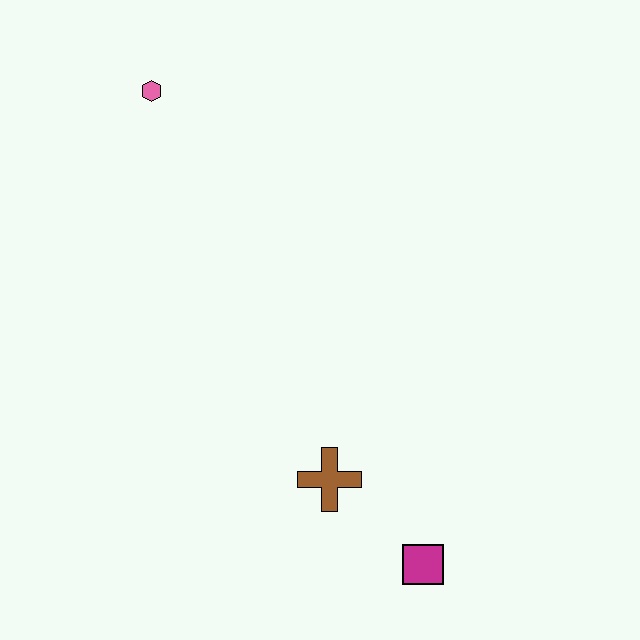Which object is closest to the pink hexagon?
The brown cross is closest to the pink hexagon.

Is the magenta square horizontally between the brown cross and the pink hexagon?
No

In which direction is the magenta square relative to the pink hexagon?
The magenta square is below the pink hexagon.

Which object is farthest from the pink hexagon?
The magenta square is farthest from the pink hexagon.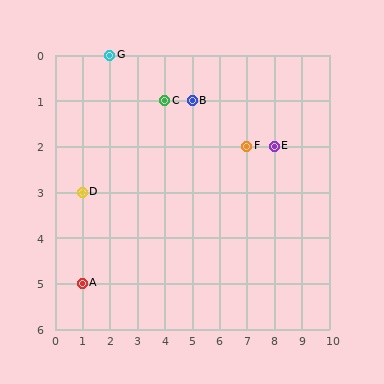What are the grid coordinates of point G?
Point G is at grid coordinates (2, 0).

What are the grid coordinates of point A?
Point A is at grid coordinates (1, 5).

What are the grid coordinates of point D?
Point D is at grid coordinates (1, 3).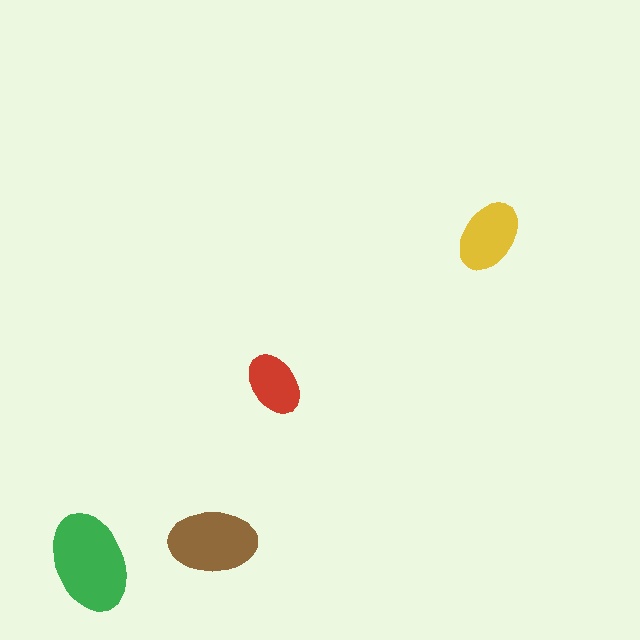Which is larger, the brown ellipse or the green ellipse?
The green one.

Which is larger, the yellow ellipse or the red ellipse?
The yellow one.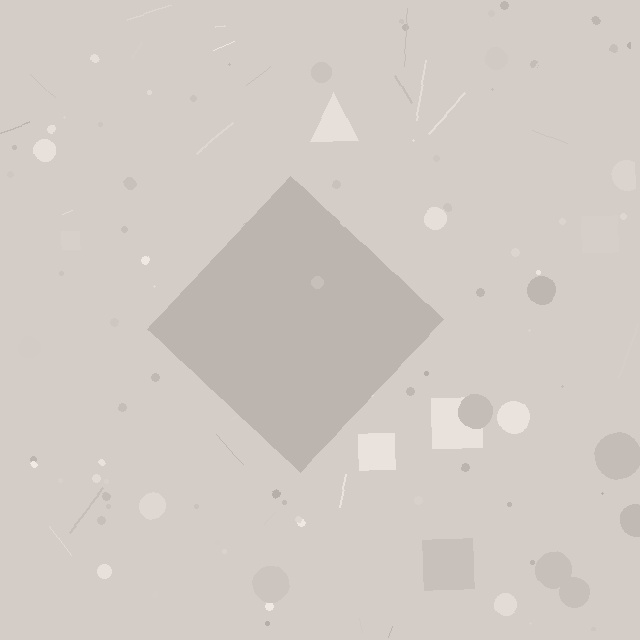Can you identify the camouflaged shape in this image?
The camouflaged shape is a diamond.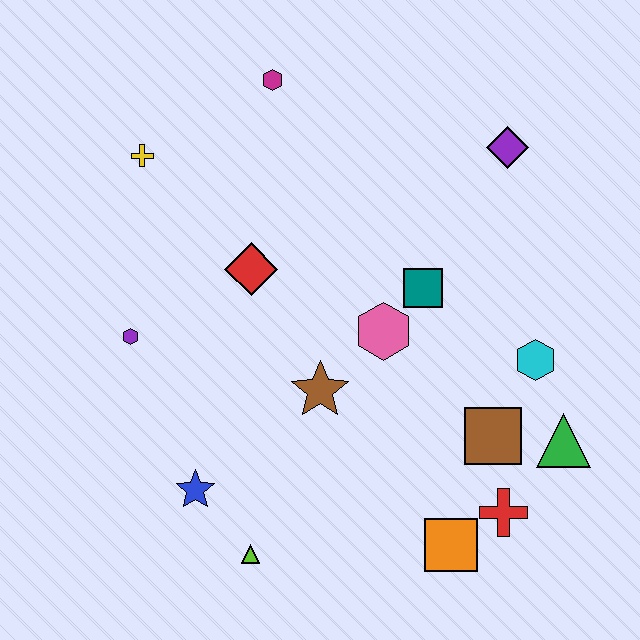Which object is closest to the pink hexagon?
The teal square is closest to the pink hexagon.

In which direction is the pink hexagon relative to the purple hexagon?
The pink hexagon is to the right of the purple hexagon.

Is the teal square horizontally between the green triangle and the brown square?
No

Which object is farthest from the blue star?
The purple diamond is farthest from the blue star.